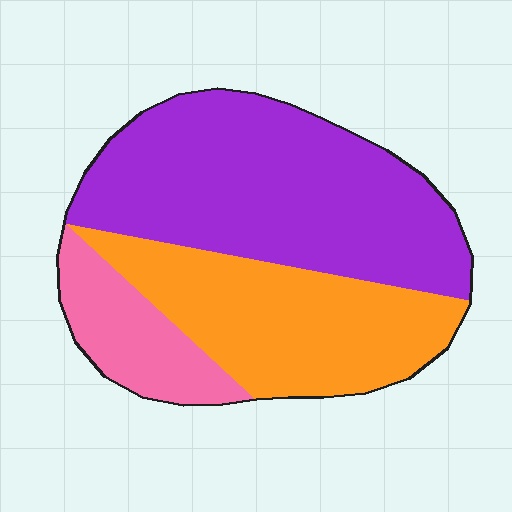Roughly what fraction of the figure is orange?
Orange takes up about one third (1/3) of the figure.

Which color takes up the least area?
Pink, at roughly 15%.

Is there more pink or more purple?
Purple.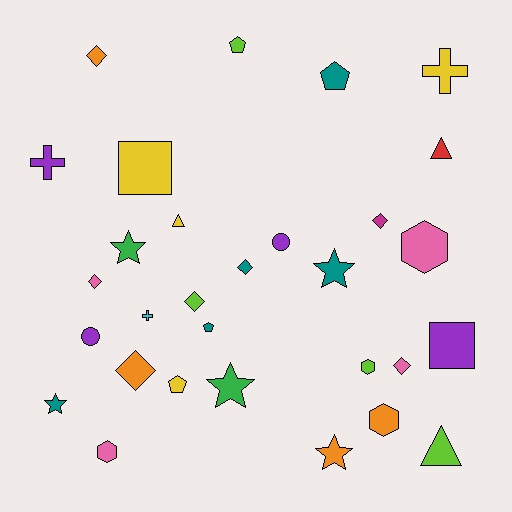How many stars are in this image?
There are 5 stars.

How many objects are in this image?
There are 30 objects.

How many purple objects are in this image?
There are 4 purple objects.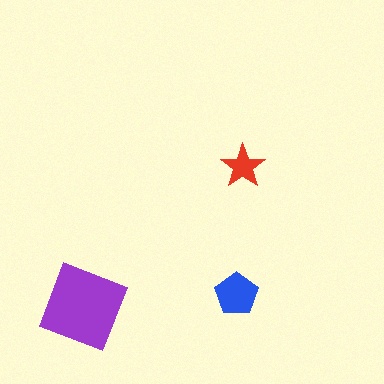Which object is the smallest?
The red star.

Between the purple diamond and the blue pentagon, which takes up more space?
The purple diamond.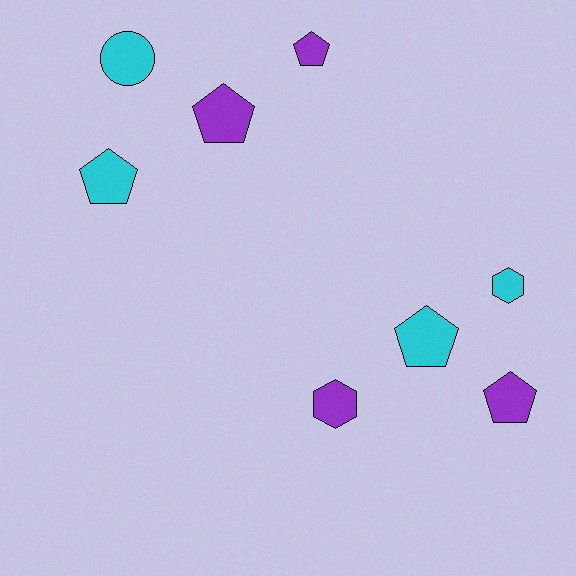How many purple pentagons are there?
There are 3 purple pentagons.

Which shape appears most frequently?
Pentagon, with 5 objects.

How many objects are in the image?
There are 8 objects.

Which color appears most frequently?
Purple, with 4 objects.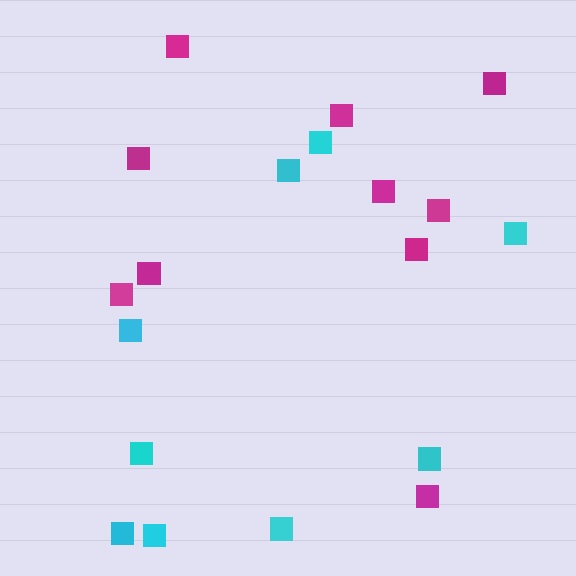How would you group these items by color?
There are 2 groups: one group of magenta squares (10) and one group of cyan squares (9).